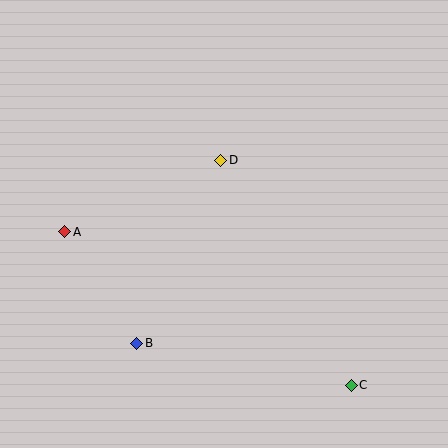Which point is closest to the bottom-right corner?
Point C is closest to the bottom-right corner.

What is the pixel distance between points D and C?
The distance between D and C is 260 pixels.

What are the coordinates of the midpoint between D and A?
The midpoint between D and A is at (143, 196).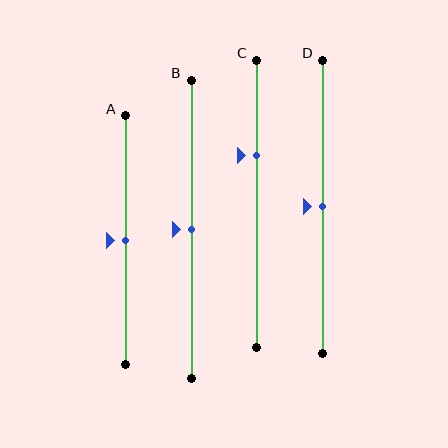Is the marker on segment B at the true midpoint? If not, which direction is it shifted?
Yes, the marker on segment B is at the true midpoint.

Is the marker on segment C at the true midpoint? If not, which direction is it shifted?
No, the marker on segment C is shifted upward by about 17% of the segment length.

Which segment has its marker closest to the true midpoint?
Segment A has its marker closest to the true midpoint.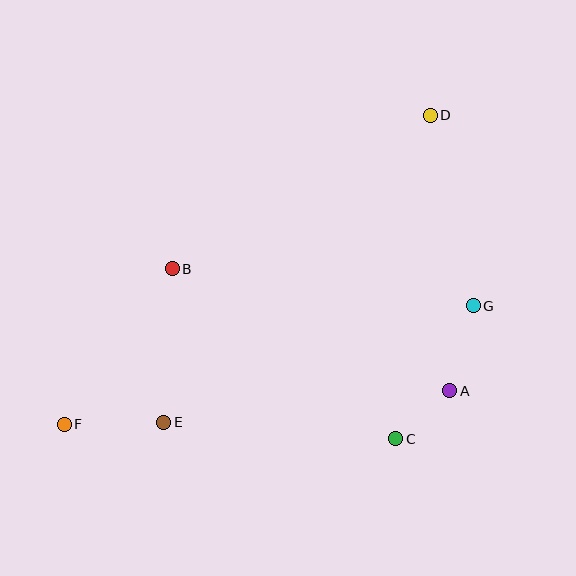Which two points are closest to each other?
Points A and C are closest to each other.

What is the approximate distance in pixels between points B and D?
The distance between B and D is approximately 301 pixels.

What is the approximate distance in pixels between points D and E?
The distance between D and E is approximately 407 pixels.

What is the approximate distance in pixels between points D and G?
The distance between D and G is approximately 195 pixels.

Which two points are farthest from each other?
Points D and F are farthest from each other.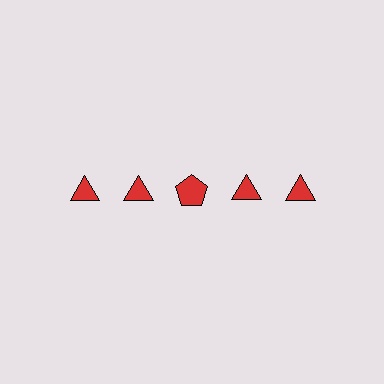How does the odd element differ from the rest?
It has a different shape: pentagon instead of triangle.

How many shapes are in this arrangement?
There are 5 shapes arranged in a grid pattern.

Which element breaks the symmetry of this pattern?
The red pentagon in the top row, center column breaks the symmetry. All other shapes are red triangles.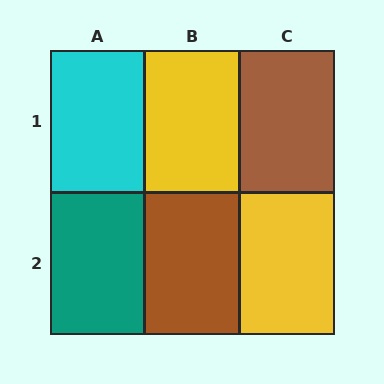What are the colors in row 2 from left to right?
Teal, brown, yellow.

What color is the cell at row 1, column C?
Brown.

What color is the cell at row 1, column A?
Cyan.